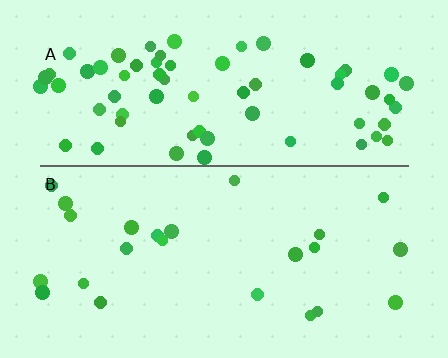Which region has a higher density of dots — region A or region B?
A (the top).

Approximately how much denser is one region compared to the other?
Approximately 2.9× — region A over region B.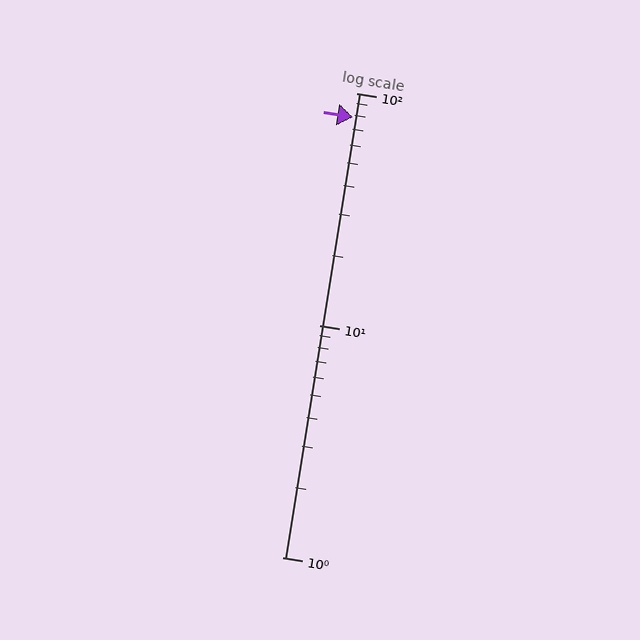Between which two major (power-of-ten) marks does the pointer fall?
The pointer is between 10 and 100.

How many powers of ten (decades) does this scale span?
The scale spans 2 decades, from 1 to 100.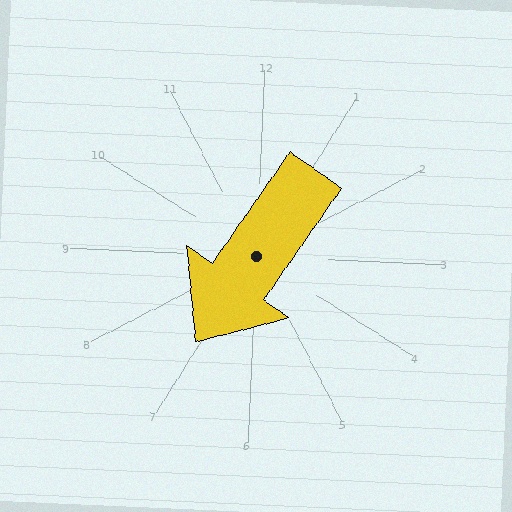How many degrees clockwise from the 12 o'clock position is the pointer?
Approximately 213 degrees.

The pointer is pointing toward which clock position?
Roughly 7 o'clock.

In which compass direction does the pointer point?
Southwest.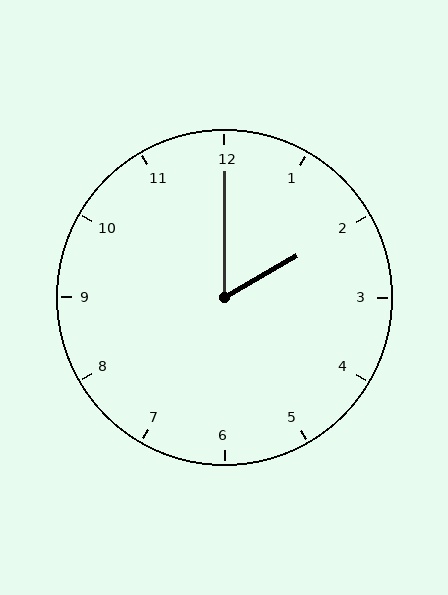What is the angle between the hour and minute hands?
Approximately 60 degrees.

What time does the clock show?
2:00.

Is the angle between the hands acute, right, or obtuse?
It is acute.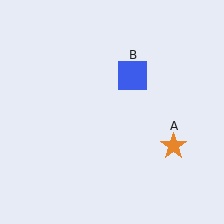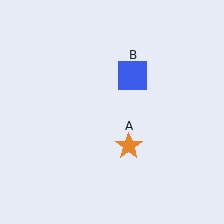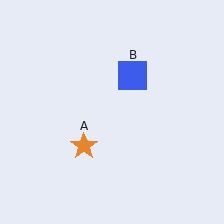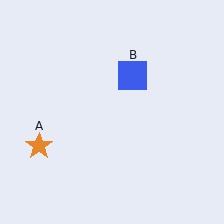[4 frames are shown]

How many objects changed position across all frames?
1 object changed position: orange star (object A).